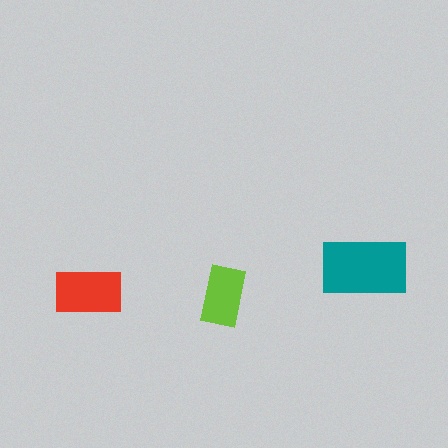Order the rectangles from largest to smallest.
the teal one, the red one, the lime one.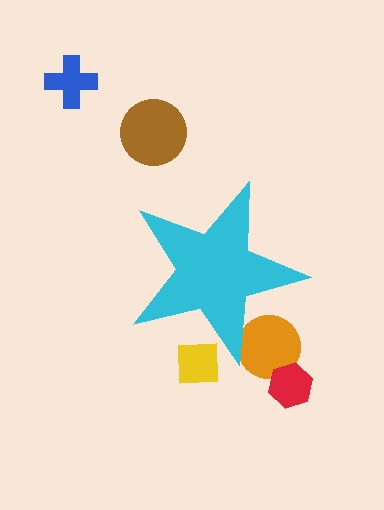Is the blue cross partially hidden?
No, the blue cross is fully visible.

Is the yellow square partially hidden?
Yes, the yellow square is partially hidden behind the cyan star.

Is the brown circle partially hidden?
No, the brown circle is fully visible.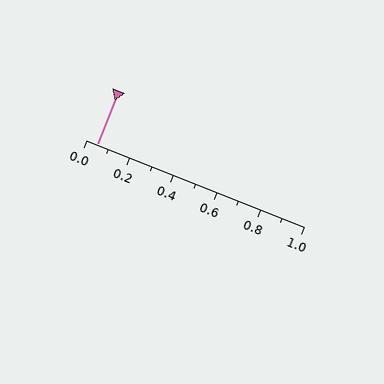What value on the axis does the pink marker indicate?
The marker indicates approximately 0.05.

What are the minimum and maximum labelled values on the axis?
The axis runs from 0.0 to 1.0.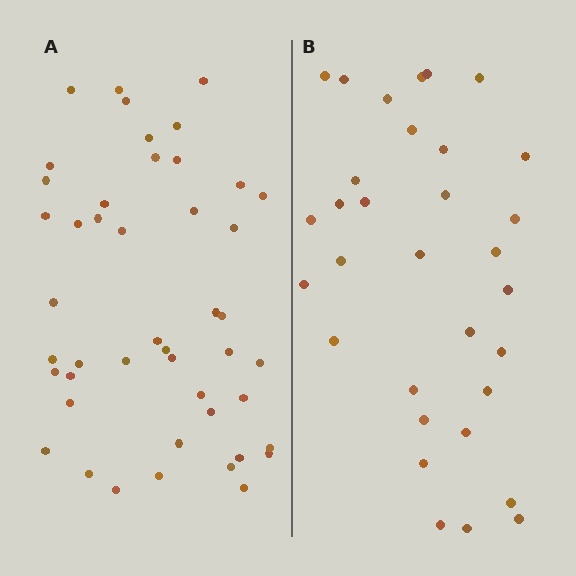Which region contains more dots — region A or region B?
Region A (the left region) has more dots.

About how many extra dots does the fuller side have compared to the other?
Region A has approximately 15 more dots than region B.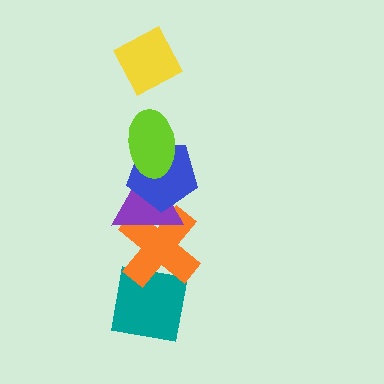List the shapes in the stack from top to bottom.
From top to bottom: the yellow diamond, the lime ellipse, the blue pentagon, the purple triangle, the orange cross, the teal square.